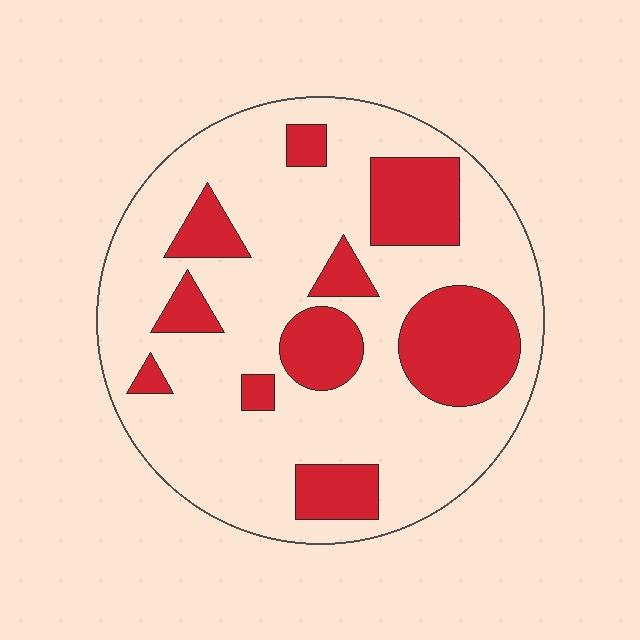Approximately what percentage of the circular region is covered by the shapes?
Approximately 25%.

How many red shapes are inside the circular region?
10.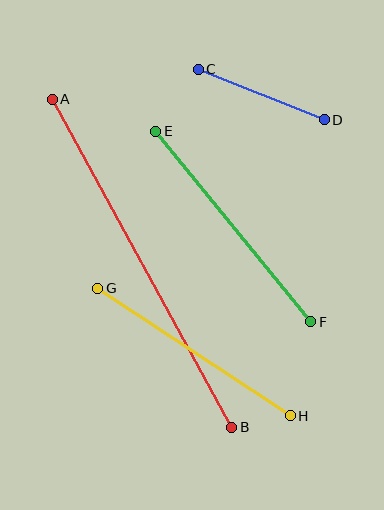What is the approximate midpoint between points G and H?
The midpoint is at approximately (194, 352) pixels.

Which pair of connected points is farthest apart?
Points A and B are farthest apart.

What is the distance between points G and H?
The distance is approximately 231 pixels.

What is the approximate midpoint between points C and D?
The midpoint is at approximately (261, 94) pixels.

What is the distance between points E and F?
The distance is approximately 245 pixels.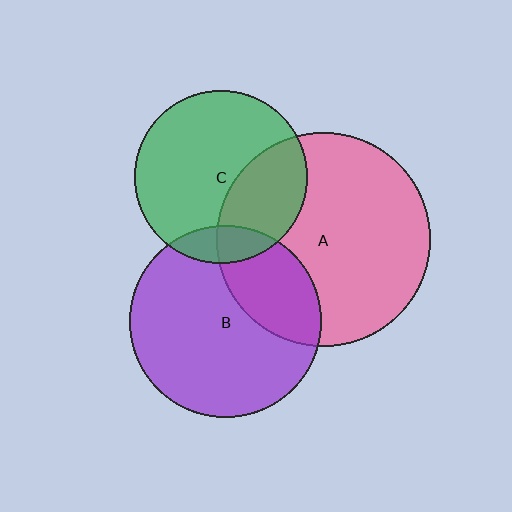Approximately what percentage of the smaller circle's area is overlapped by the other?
Approximately 30%.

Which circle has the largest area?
Circle A (pink).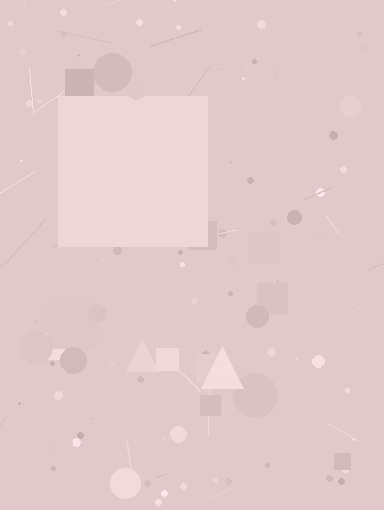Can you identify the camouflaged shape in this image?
The camouflaged shape is a square.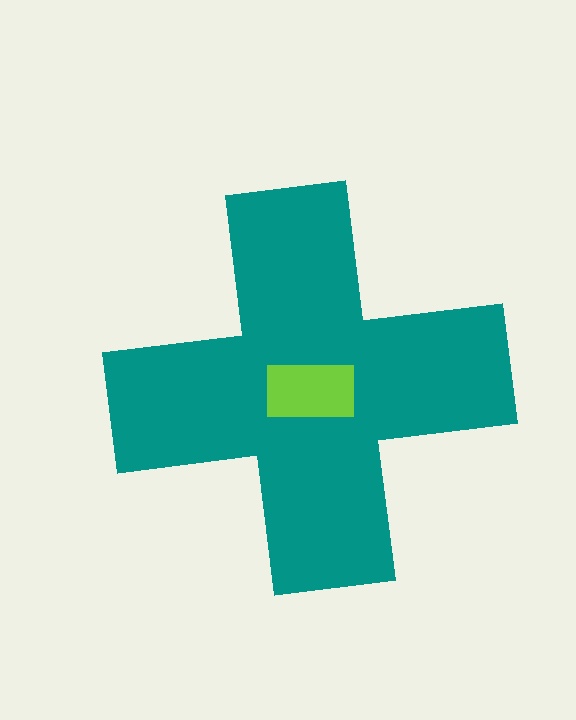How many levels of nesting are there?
2.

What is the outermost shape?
The teal cross.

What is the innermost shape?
The lime rectangle.